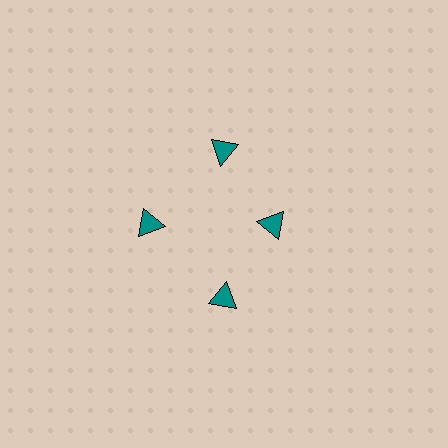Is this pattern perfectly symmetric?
No. The 4 teal triangles are arranged in a ring, but one element near the 3 o'clock position is pulled inward toward the center, breaking the 4-fold rotational symmetry.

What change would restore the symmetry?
The symmetry would be restored by moving it outward, back onto the ring so that all 4 triangles sit at equal angles and equal distance from the center.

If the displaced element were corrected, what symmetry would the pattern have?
It would have 4-fold rotational symmetry — the pattern would map onto itself every 90 degrees.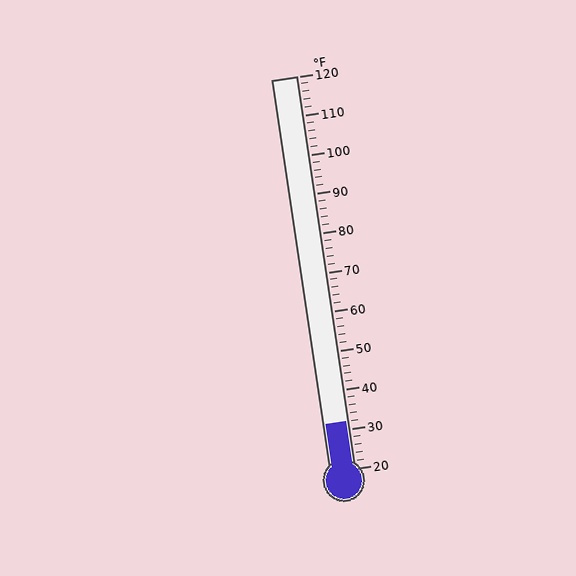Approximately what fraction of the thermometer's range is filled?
The thermometer is filled to approximately 10% of its range.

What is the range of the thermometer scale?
The thermometer scale ranges from 20°F to 120°F.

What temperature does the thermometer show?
The thermometer shows approximately 32°F.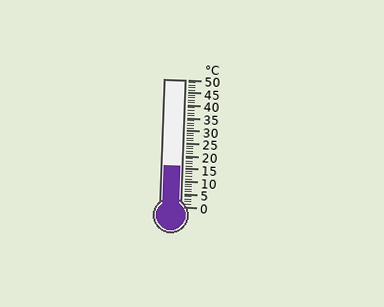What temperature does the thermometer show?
The thermometer shows approximately 16°C.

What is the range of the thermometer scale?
The thermometer scale ranges from 0°C to 50°C.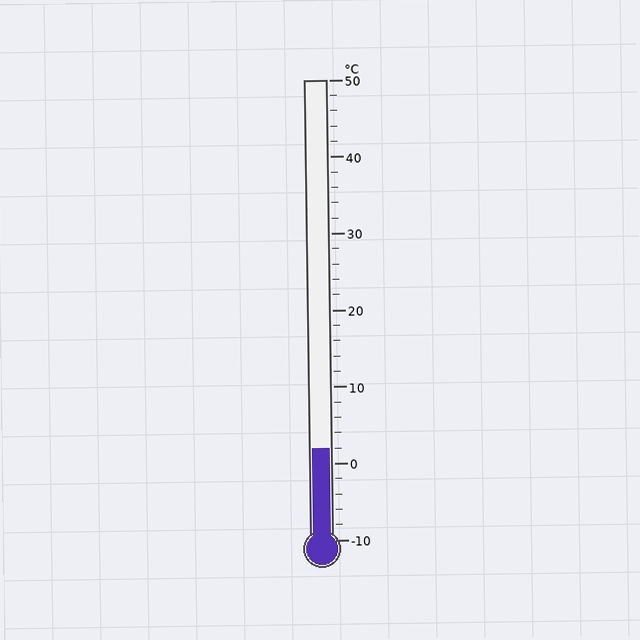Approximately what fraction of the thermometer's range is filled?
The thermometer is filled to approximately 20% of its range.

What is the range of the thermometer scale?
The thermometer scale ranges from -10°C to 50°C.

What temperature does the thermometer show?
The thermometer shows approximately 2°C.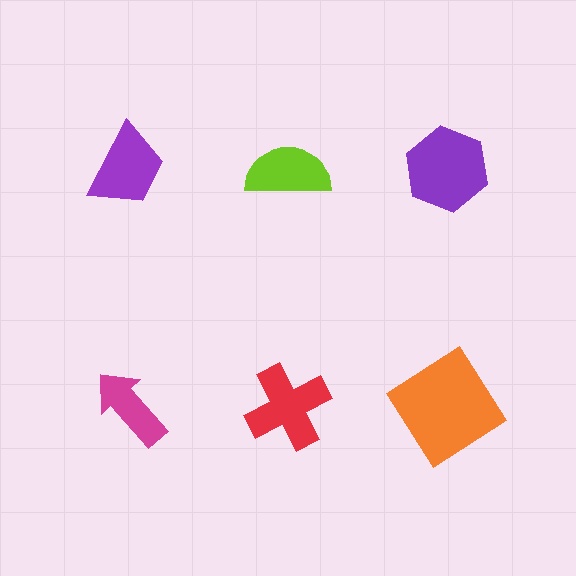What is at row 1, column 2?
A lime semicircle.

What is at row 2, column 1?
A magenta arrow.